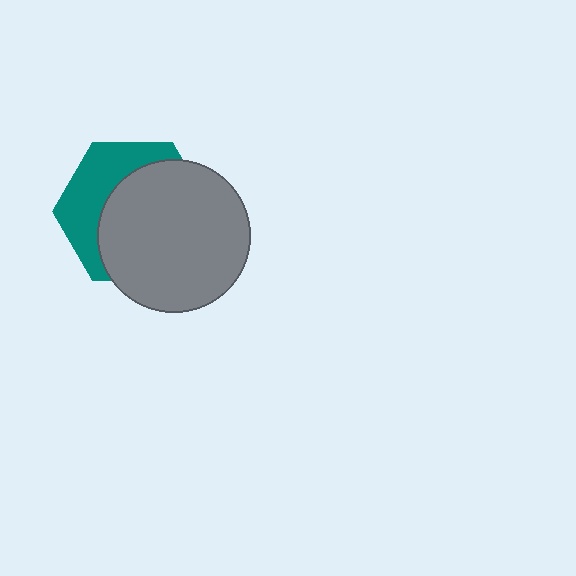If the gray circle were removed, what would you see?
You would see the complete teal hexagon.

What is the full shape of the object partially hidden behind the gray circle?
The partially hidden object is a teal hexagon.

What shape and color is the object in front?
The object in front is a gray circle.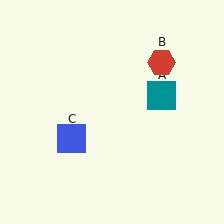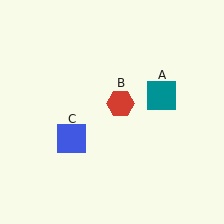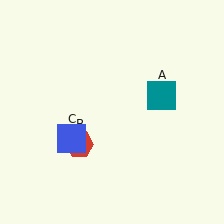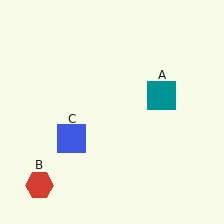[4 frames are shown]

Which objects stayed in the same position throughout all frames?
Teal square (object A) and blue square (object C) remained stationary.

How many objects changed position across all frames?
1 object changed position: red hexagon (object B).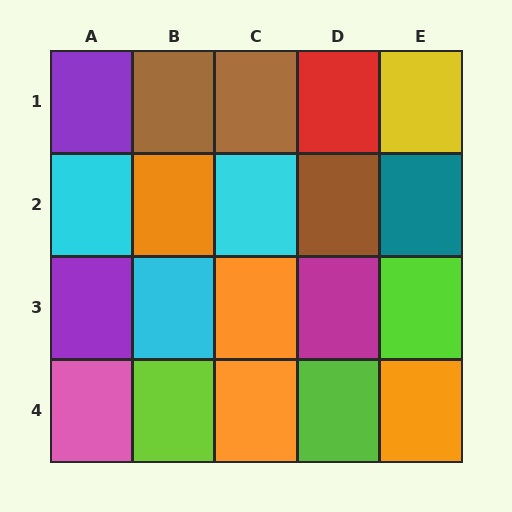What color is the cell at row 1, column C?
Brown.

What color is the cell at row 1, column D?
Red.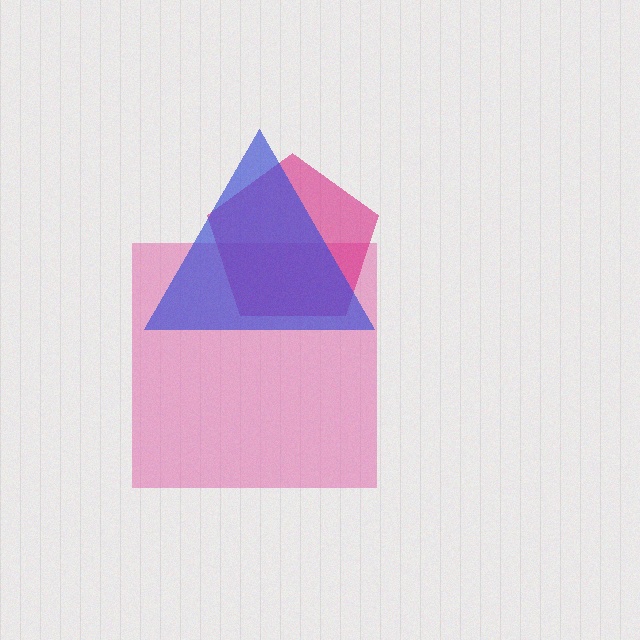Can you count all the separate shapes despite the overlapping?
Yes, there are 3 separate shapes.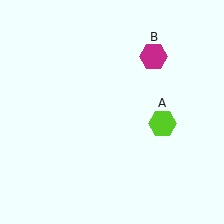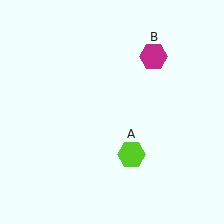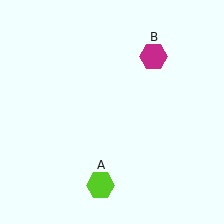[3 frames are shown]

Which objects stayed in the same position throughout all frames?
Magenta hexagon (object B) remained stationary.